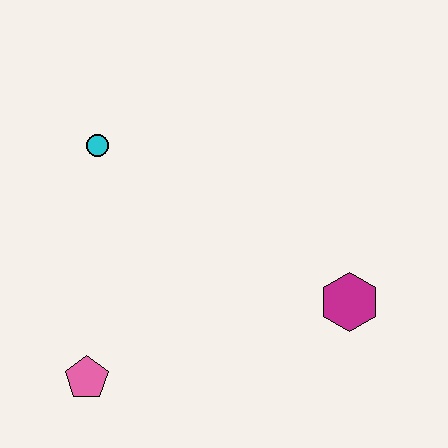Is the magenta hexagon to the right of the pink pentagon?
Yes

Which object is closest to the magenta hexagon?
The pink pentagon is closest to the magenta hexagon.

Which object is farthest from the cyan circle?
The magenta hexagon is farthest from the cyan circle.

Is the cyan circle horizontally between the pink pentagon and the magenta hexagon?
Yes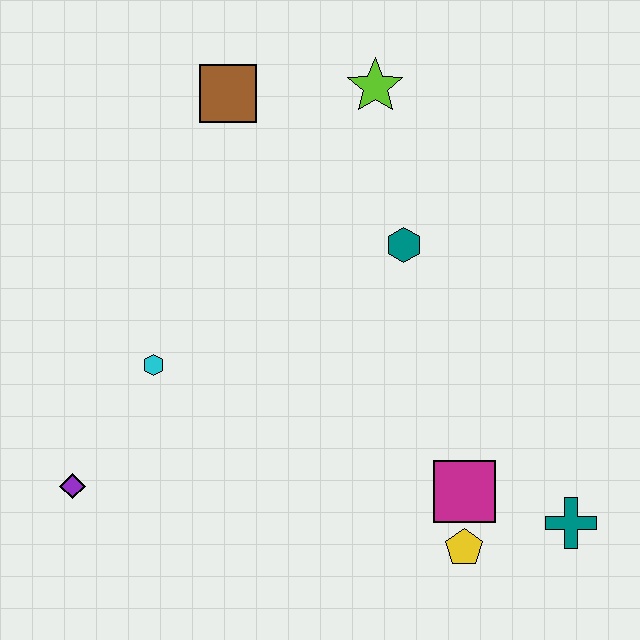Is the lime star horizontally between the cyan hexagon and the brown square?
No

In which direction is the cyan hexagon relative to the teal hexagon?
The cyan hexagon is to the left of the teal hexagon.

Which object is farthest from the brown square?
The teal cross is farthest from the brown square.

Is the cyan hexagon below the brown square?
Yes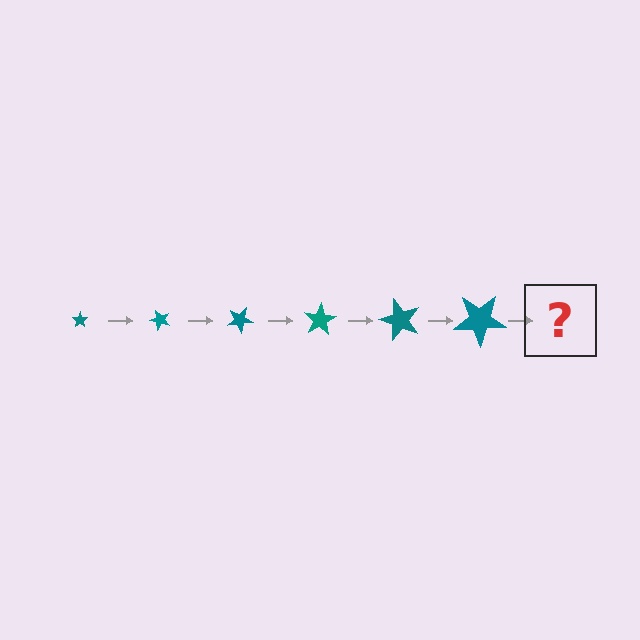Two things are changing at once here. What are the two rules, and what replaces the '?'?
The two rules are that the star grows larger each step and it rotates 50 degrees each step. The '?' should be a star, larger than the previous one and rotated 300 degrees from the start.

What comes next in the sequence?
The next element should be a star, larger than the previous one and rotated 300 degrees from the start.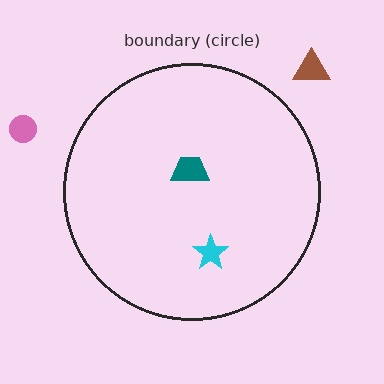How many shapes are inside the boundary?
2 inside, 2 outside.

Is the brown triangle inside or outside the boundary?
Outside.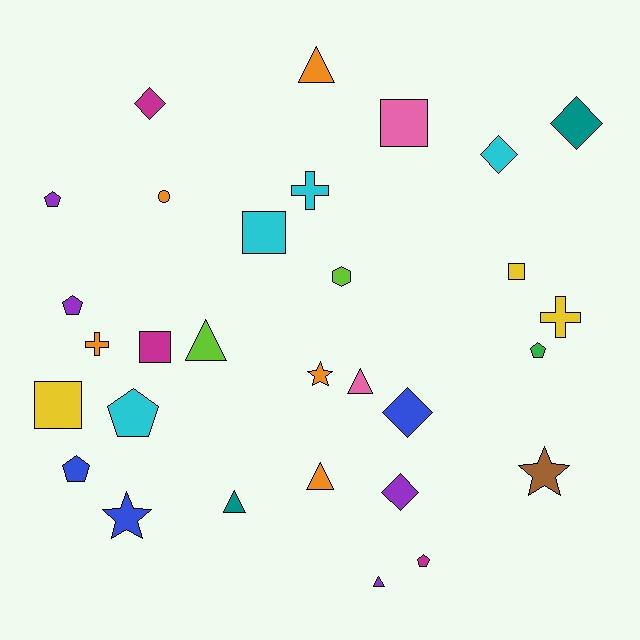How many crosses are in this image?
There are 3 crosses.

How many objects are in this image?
There are 30 objects.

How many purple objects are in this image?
There are 4 purple objects.